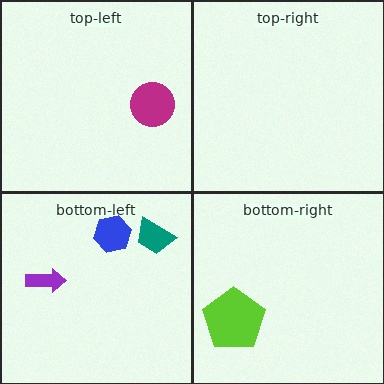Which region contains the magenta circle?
The top-left region.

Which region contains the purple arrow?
The bottom-left region.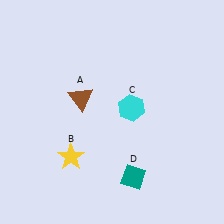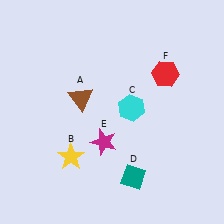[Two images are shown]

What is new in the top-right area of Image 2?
A red hexagon (F) was added in the top-right area of Image 2.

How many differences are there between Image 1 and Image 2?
There are 2 differences between the two images.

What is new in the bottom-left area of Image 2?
A magenta star (E) was added in the bottom-left area of Image 2.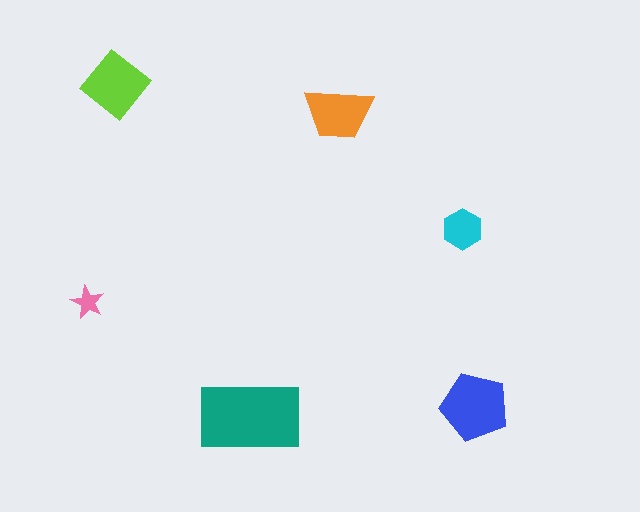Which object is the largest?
The teal rectangle.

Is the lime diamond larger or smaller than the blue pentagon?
Smaller.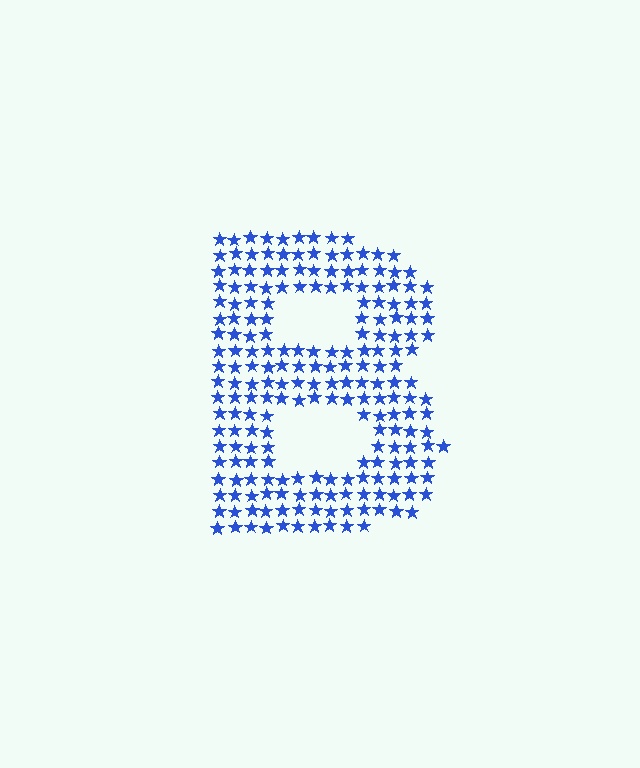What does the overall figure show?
The overall figure shows the letter B.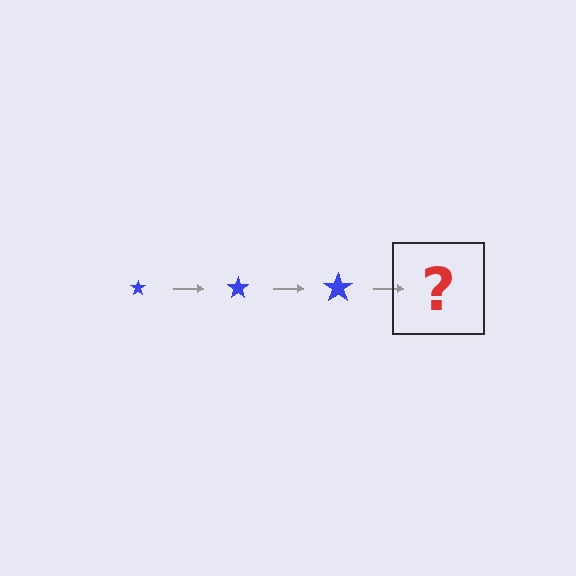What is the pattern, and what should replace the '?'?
The pattern is that the star gets progressively larger each step. The '?' should be a blue star, larger than the previous one.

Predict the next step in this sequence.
The next step is a blue star, larger than the previous one.